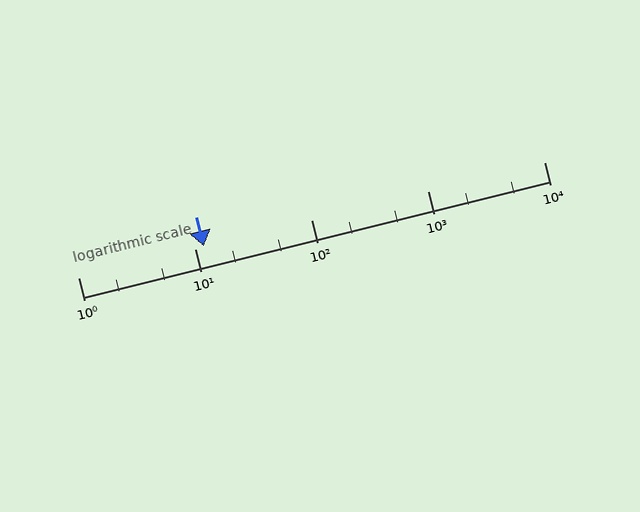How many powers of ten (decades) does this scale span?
The scale spans 4 decades, from 1 to 10000.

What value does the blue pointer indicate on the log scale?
The pointer indicates approximately 12.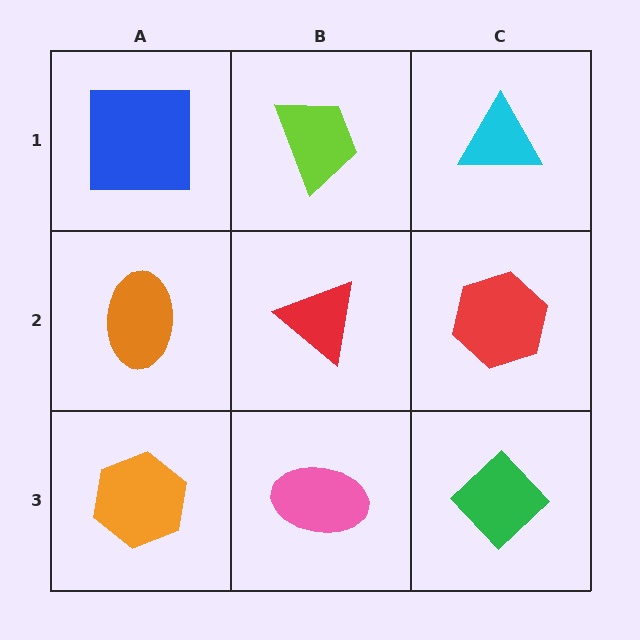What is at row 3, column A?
An orange hexagon.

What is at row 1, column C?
A cyan triangle.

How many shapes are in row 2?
3 shapes.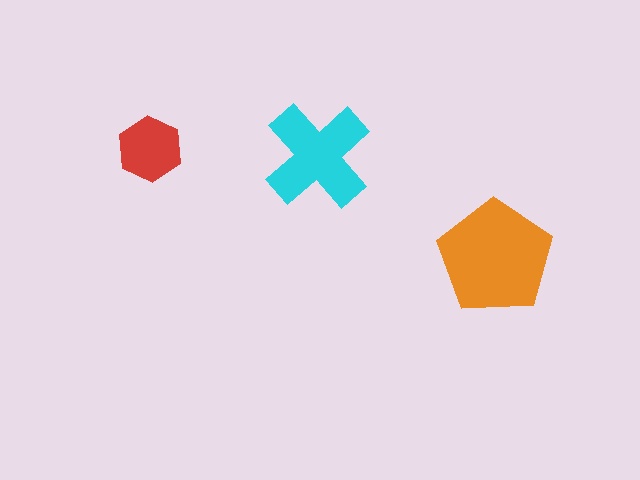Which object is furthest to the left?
The red hexagon is leftmost.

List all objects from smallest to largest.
The red hexagon, the cyan cross, the orange pentagon.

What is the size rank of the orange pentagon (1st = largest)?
1st.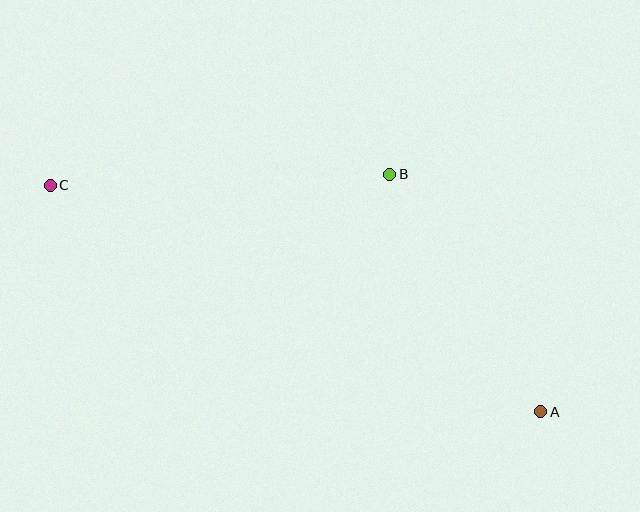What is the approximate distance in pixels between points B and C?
The distance between B and C is approximately 340 pixels.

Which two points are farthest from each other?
Points A and C are farthest from each other.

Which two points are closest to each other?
Points A and B are closest to each other.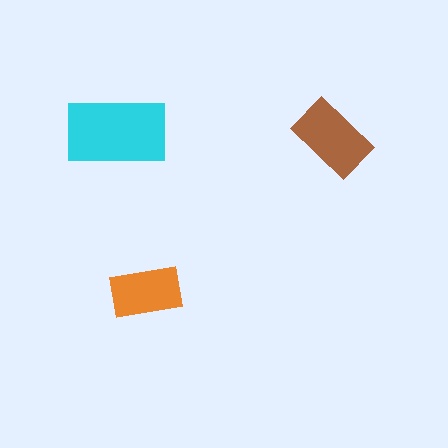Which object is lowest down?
The orange rectangle is bottommost.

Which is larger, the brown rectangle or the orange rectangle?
The brown one.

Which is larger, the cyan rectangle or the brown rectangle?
The cyan one.